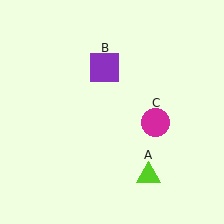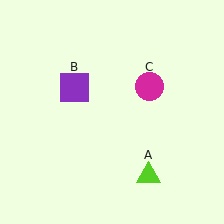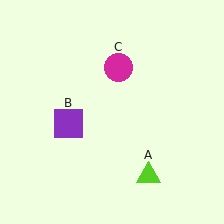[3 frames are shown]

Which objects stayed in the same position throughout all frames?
Lime triangle (object A) remained stationary.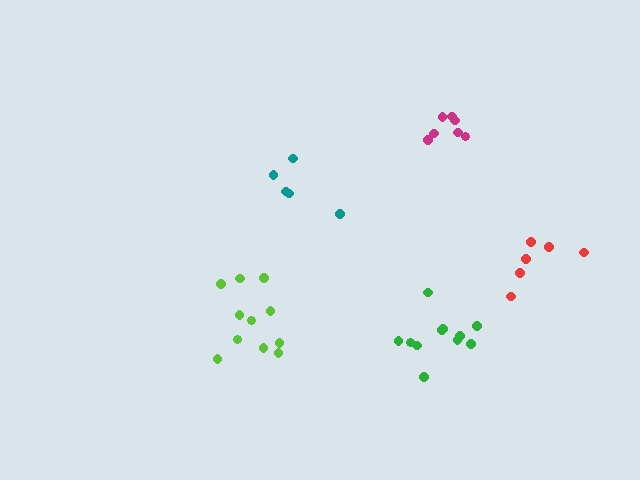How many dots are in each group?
Group 1: 11 dots, Group 2: 6 dots, Group 3: 5 dots, Group 4: 7 dots, Group 5: 11 dots (40 total).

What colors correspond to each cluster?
The clusters are colored: green, red, teal, magenta, lime.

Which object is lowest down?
The green cluster is bottommost.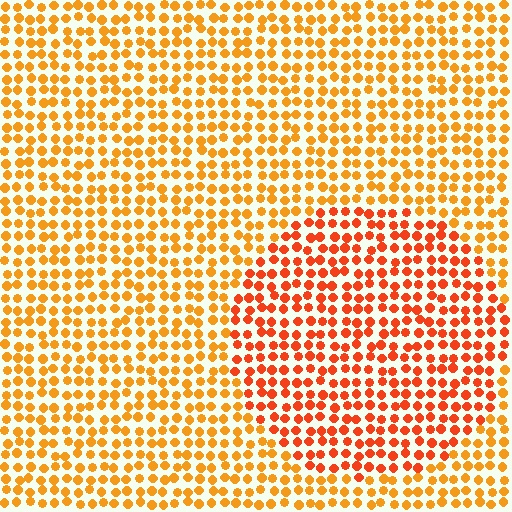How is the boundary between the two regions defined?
The boundary is defined purely by a slight shift in hue (about 25 degrees). Spacing, size, and orientation are identical on both sides.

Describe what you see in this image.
The image is filled with small orange elements in a uniform arrangement. A circle-shaped region is visible where the elements are tinted to a slightly different hue, forming a subtle color boundary.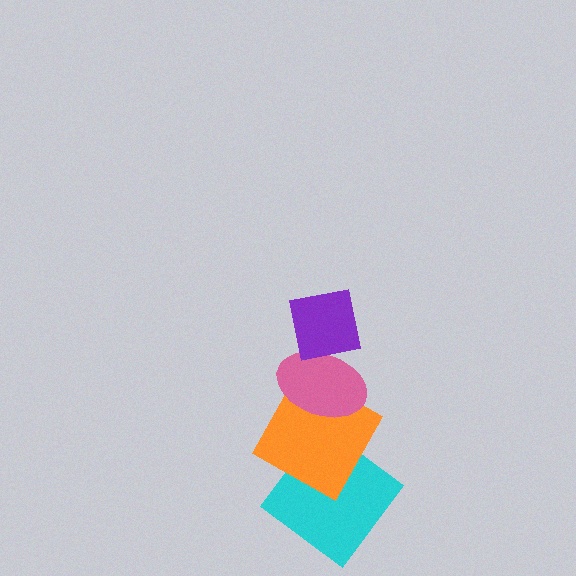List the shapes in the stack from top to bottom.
From top to bottom: the purple square, the pink ellipse, the orange square, the cyan diamond.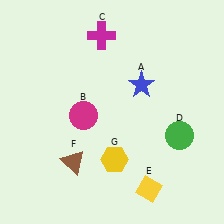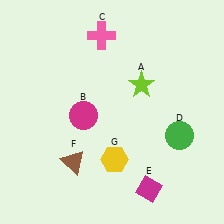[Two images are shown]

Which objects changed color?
A changed from blue to lime. C changed from magenta to pink. E changed from yellow to magenta.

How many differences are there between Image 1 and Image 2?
There are 3 differences between the two images.